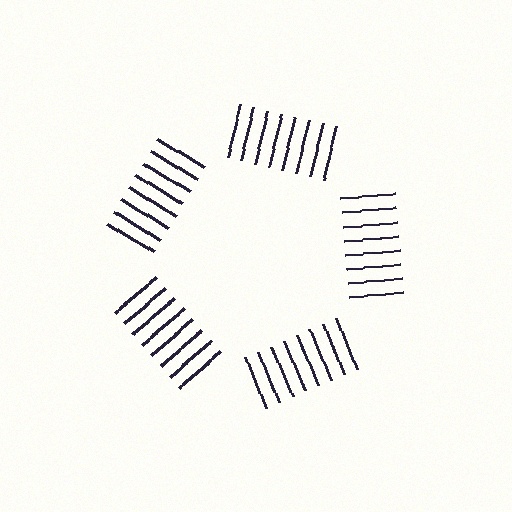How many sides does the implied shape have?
5 sides — the line-ends trace a pentagon.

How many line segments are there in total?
40 — 8 along each of the 5 edges.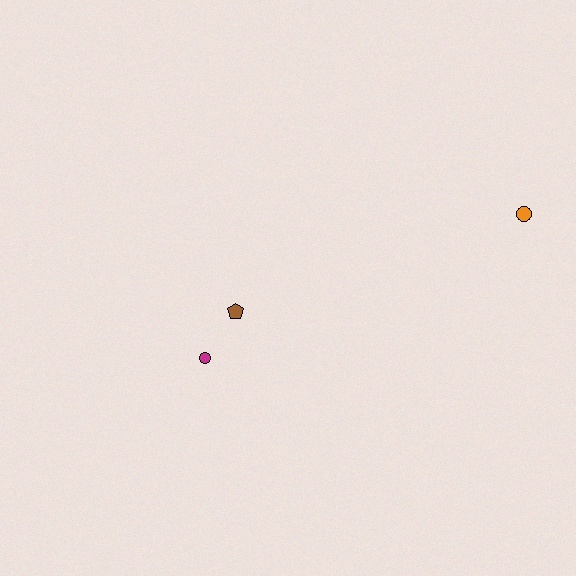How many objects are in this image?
There are 3 objects.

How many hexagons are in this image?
There are no hexagons.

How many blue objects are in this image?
There are no blue objects.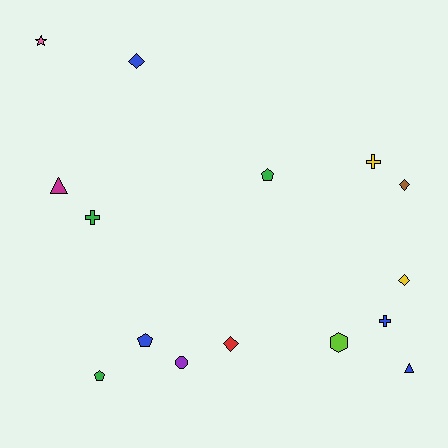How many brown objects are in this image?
There is 1 brown object.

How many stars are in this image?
There is 1 star.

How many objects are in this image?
There are 15 objects.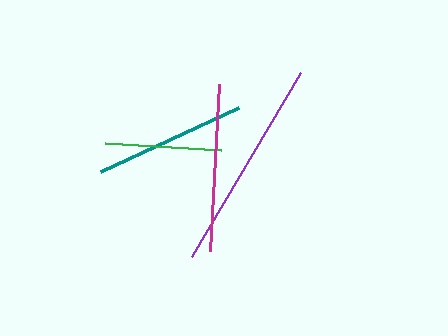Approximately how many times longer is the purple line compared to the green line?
The purple line is approximately 1.8 times the length of the green line.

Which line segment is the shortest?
The green line is the shortest at approximately 117 pixels.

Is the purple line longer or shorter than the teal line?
The purple line is longer than the teal line.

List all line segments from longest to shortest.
From longest to shortest: purple, magenta, teal, green.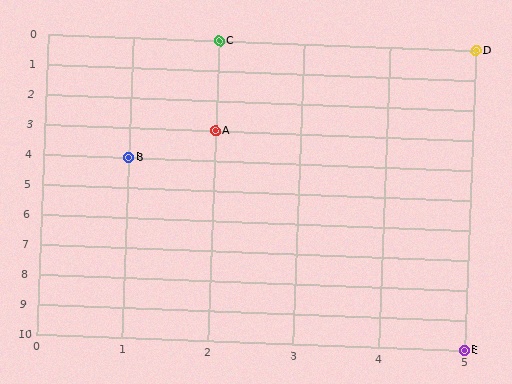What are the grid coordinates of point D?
Point D is at grid coordinates (5, 0).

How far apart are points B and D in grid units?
Points B and D are 4 columns and 4 rows apart (about 5.7 grid units diagonally).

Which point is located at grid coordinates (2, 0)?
Point C is at (2, 0).